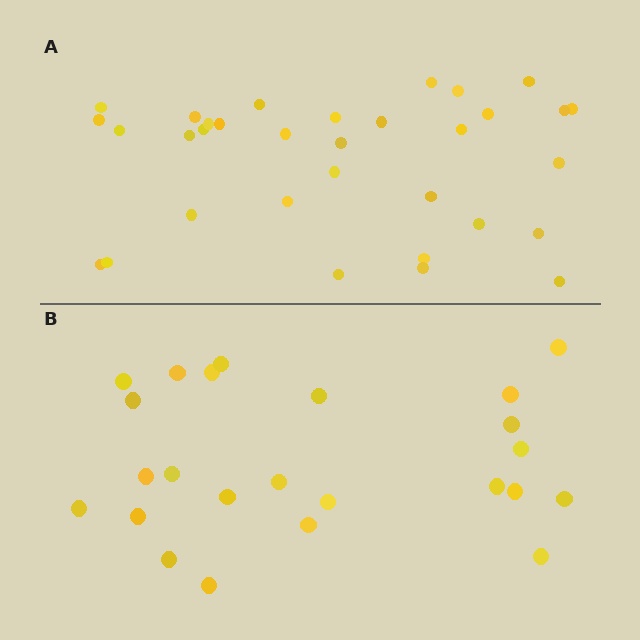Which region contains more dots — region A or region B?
Region A (the top region) has more dots.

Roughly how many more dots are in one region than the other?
Region A has roughly 8 or so more dots than region B.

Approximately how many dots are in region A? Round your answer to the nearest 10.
About 30 dots. (The exact count is 33, which rounds to 30.)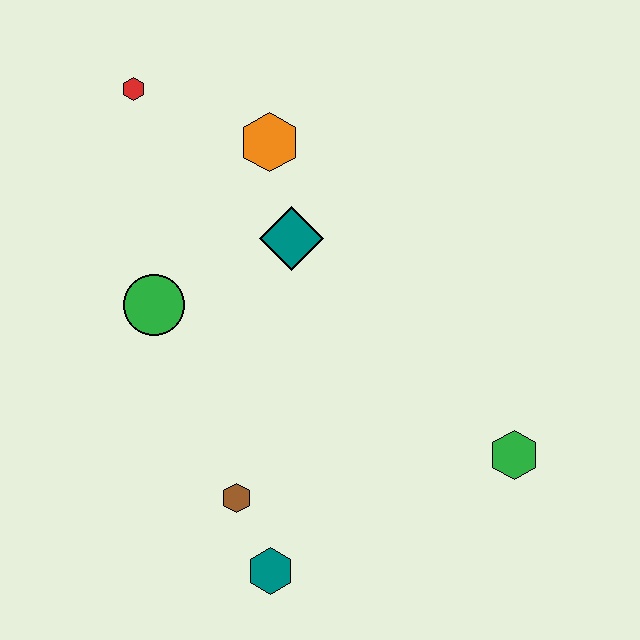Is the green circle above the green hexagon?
Yes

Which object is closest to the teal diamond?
The orange hexagon is closest to the teal diamond.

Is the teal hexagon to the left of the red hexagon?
No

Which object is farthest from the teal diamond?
The teal hexagon is farthest from the teal diamond.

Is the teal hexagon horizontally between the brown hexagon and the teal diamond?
Yes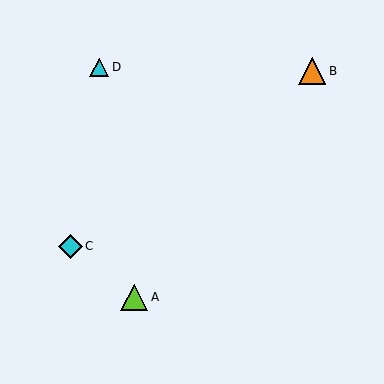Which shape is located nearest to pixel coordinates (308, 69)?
The orange triangle (labeled B) at (312, 71) is nearest to that location.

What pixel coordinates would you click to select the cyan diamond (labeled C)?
Click at (71, 246) to select the cyan diamond C.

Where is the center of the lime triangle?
The center of the lime triangle is at (134, 298).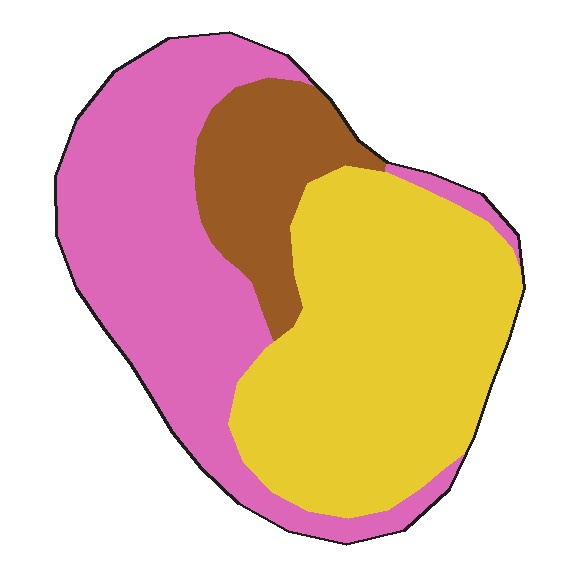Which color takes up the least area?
Brown, at roughly 15%.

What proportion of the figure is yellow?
Yellow covers roughly 45% of the figure.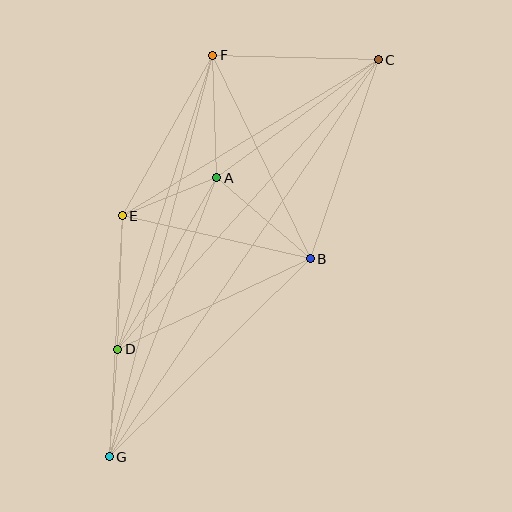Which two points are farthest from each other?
Points C and G are farthest from each other.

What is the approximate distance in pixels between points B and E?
The distance between B and E is approximately 193 pixels.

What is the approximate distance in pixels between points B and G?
The distance between B and G is approximately 282 pixels.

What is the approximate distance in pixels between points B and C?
The distance between B and C is approximately 210 pixels.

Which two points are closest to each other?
Points A and E are closest to each other.